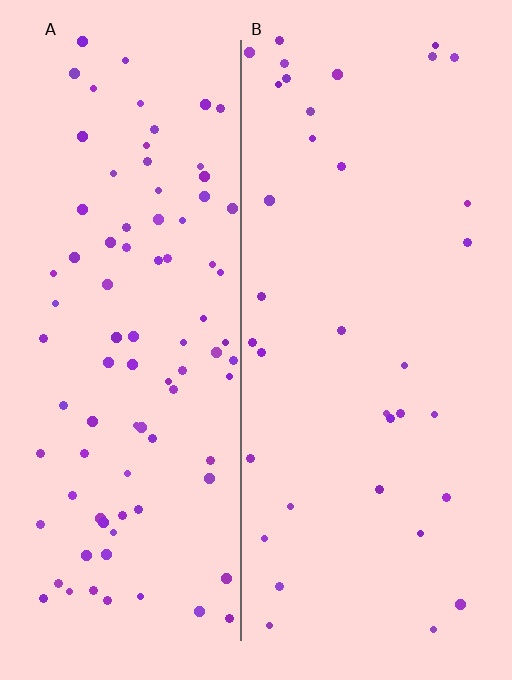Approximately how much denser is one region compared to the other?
Approximately 2.5× — region A over region B.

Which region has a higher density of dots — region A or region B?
A (the left).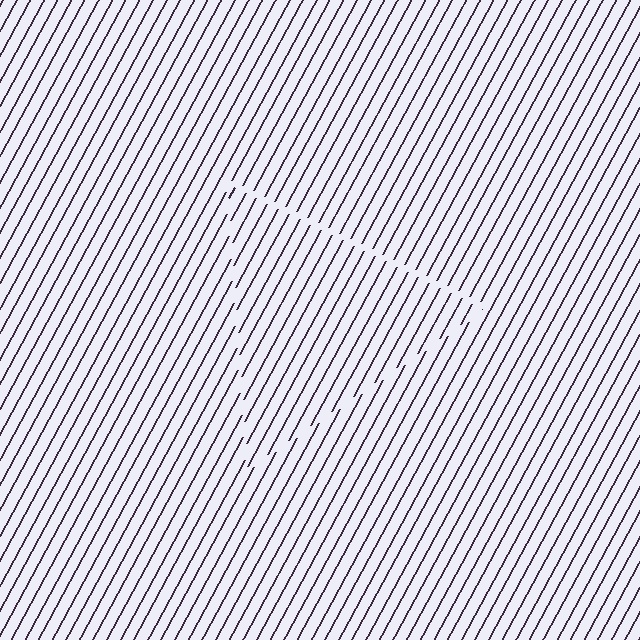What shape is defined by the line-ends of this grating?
An illusory triangle. The interior of the shape contains the same grating, shifted by half a period — the contour is defined by the phase discontinuity where line-ends from the inner and outer gratings abut.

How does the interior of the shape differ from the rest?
The interior of the shape contains the same grating, shifted by half a period — the contour is defined by the phase discontinuity where line-ends from the inner and outer gratings abut.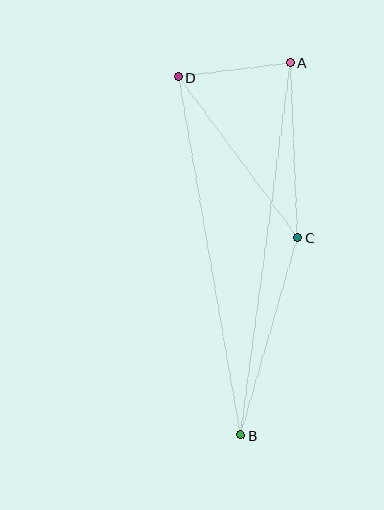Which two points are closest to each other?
Points A and D are closest to each other.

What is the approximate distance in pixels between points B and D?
The distance between B and D is approximately 364 pixels.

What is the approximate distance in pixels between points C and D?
The distance between C and D is approximately 200 pixels.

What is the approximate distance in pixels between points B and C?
The distance between B and C is approximately 206 pixels.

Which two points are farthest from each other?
Points A and B are farthest from each other.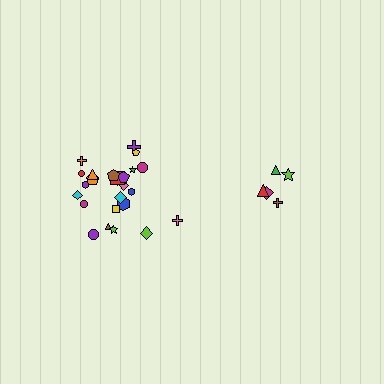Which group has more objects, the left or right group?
The left group.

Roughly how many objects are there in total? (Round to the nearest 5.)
Roughly 30 objects in total.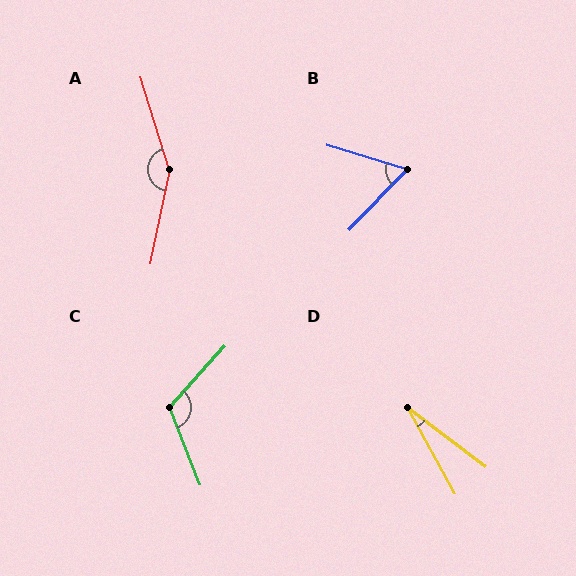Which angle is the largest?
A, at approximately 151 degrees.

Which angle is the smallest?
D, at approximately 24 degrees.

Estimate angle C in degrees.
Approximately 116 degrees.